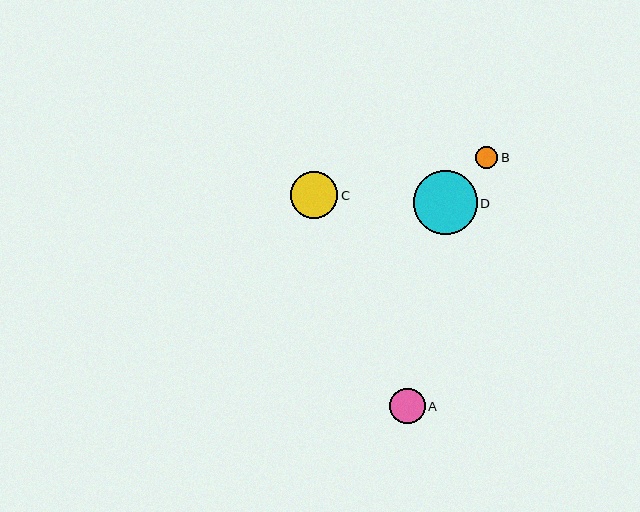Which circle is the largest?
Circle D is the largest with a size of approximately 64 pixels.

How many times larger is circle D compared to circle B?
Circle D is approximately 2.9 times the size of circle B.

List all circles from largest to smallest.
From largest to smallest: D, C, A, B.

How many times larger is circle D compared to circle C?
Circle D is approximately 1.3 times the size of circle C.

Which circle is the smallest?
Circle B is the smallest with a size of approximately 22 pixels.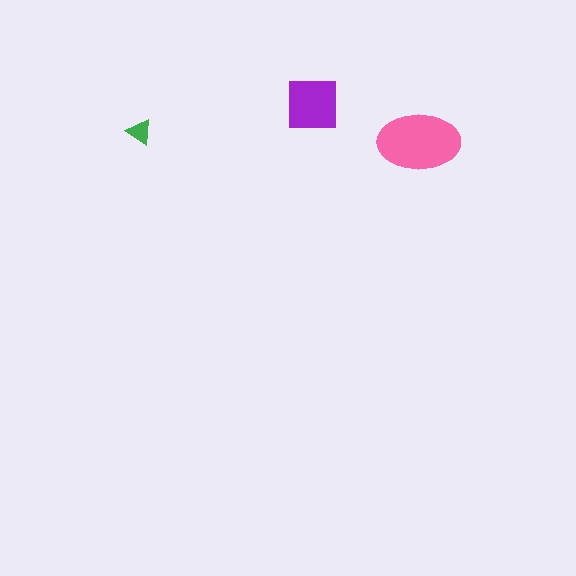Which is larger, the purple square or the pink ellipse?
The pink ellipse.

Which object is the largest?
The pink ellipse.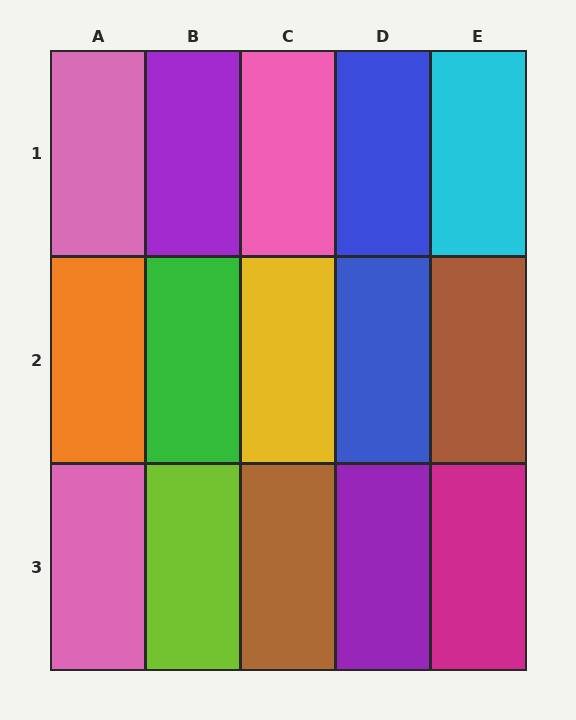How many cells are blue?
2 cells are blue.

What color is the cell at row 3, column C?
Brown.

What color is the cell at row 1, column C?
Pink.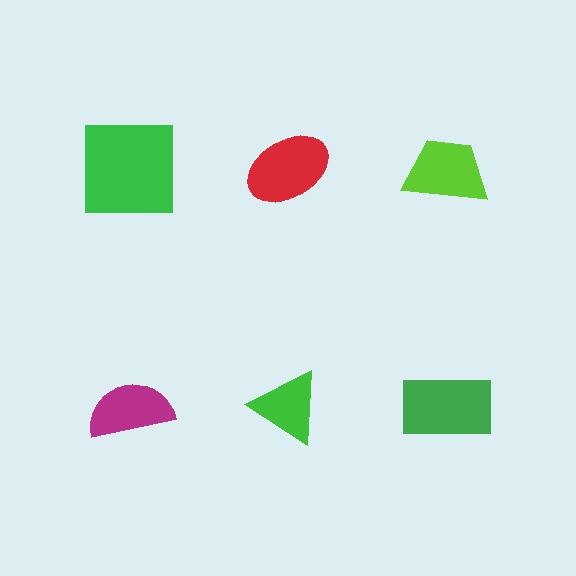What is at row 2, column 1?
A magenta semicircle.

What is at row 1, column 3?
A lime trapezoid.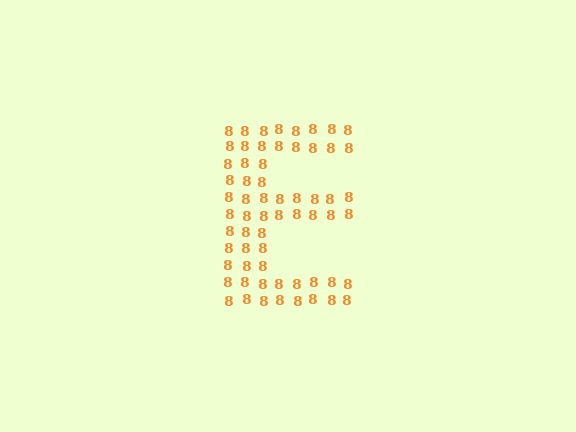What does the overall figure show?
The overall figure shows the letter E.